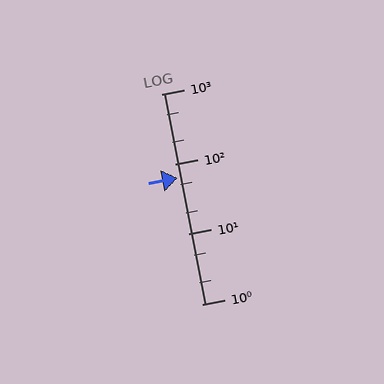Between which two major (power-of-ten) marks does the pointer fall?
The pointer is between 10 and 100.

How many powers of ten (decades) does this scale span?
The scale spans 3 decades, from 1 to 1000.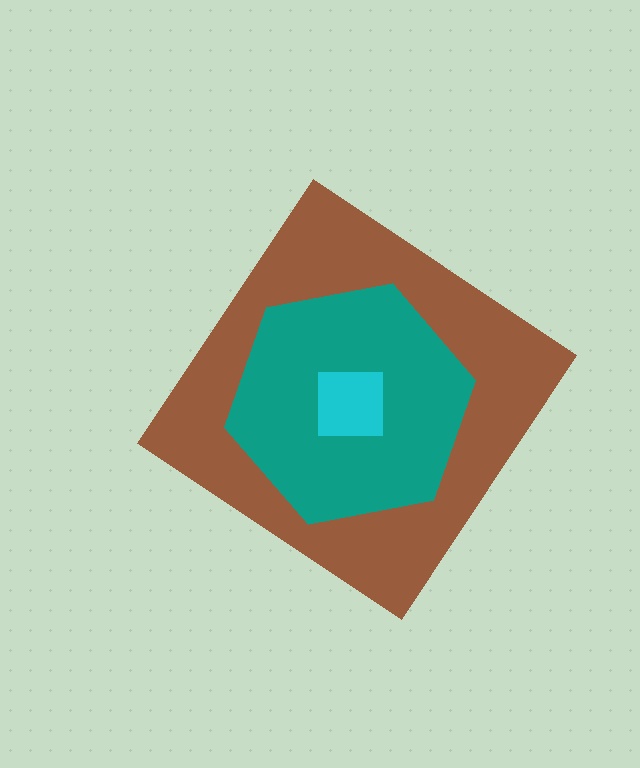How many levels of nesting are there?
3.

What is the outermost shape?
The brown diamond.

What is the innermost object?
The cyan square.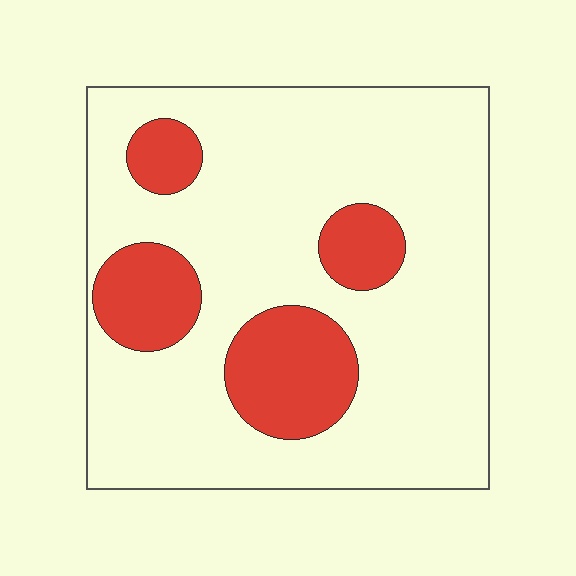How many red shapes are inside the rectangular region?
4.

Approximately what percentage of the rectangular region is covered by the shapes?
Approximately 20%.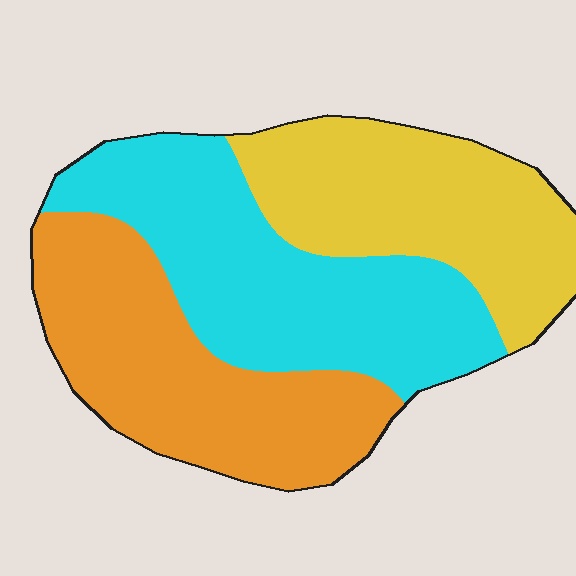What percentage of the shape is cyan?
Cyan takes up about three eighths (3/8) of the shape.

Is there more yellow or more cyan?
Cyan.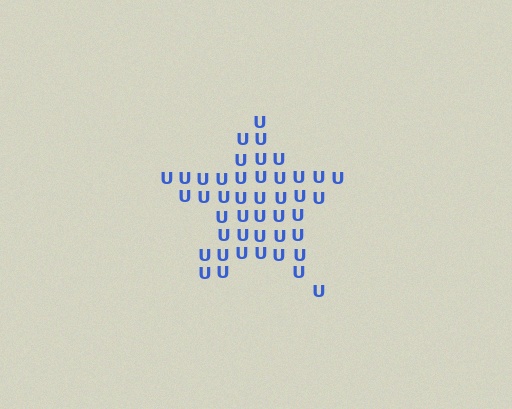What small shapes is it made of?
It is made of small letter U's.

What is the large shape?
The large shape is a star.